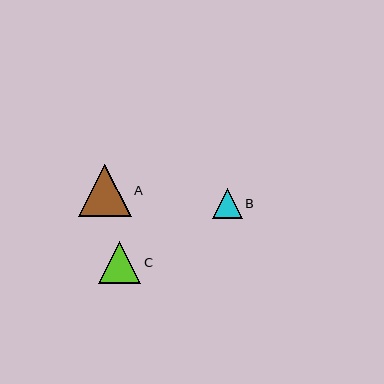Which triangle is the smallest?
Triangle B is the smallest with a size of approximately 30 pixels.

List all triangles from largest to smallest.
From largest to smallest: A, C, B.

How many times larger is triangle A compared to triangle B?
Triangle A is approximately 1.8 times the size of triangle B.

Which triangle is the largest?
Triangle A is the largest with a size of approximately 52 pixels.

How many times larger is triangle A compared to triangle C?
Triangle A is approximately 1.2 times the size of triangle C.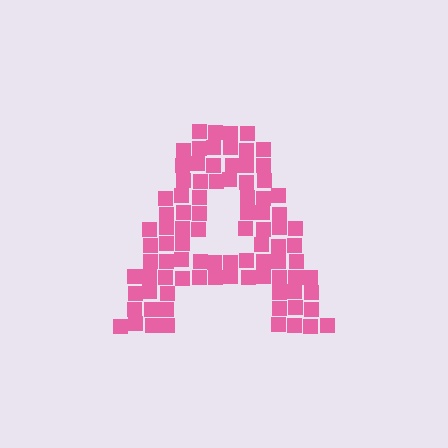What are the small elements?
The small elements are squares.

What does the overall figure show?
The overall figure shows the letter A.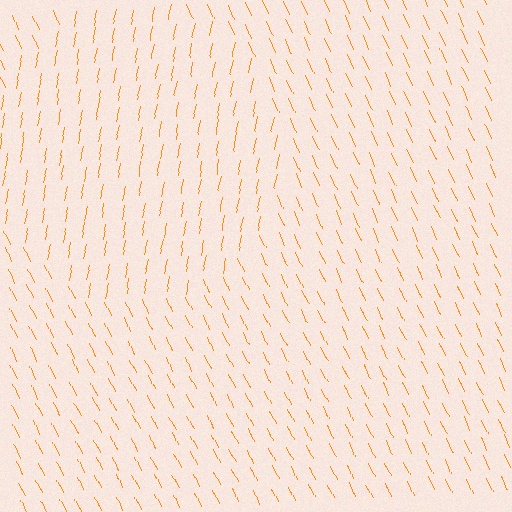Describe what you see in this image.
The image is filled with small orange line segments. A circle region in the image has lines oriented differently from the surrounding lines, creating a visible texture boundary.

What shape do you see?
I see a circle.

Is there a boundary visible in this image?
Yes, there is a texture boundary formed by a change in line orientation.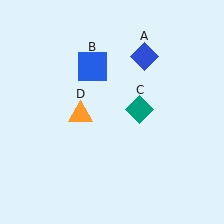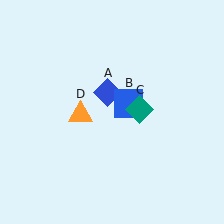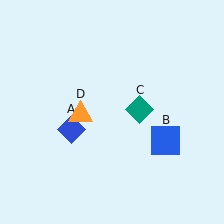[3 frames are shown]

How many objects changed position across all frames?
2 objects changed position: blue diamond (object A), blue square (object B).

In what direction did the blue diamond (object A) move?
The blue diamond (object A) moved down and to the left.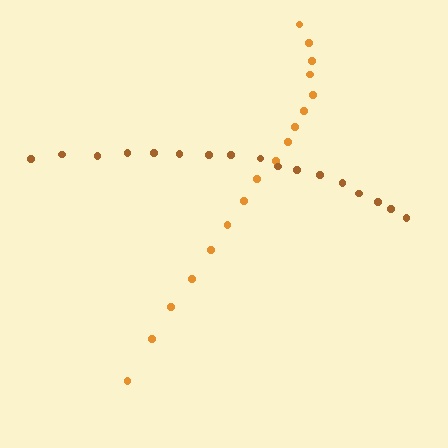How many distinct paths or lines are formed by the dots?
There are 2 distinct paths.